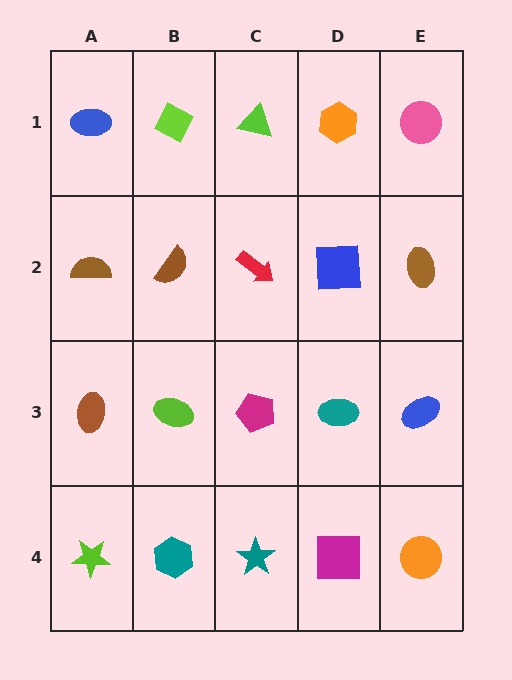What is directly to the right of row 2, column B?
A red arrow.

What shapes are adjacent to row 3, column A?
A brown semicircle (row 2, column A), a lime star (row 4, column A), a lime ellipse (row 3, column B).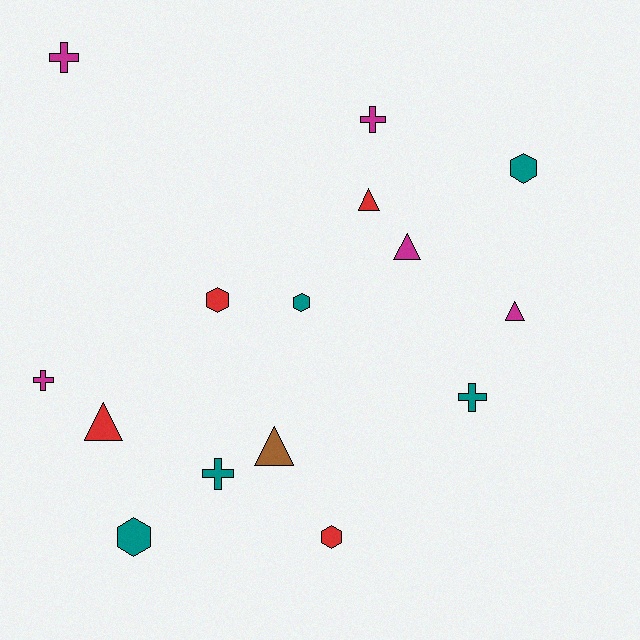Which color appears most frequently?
Teal, with 5 objects.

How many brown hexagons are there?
There are no brown hexagons.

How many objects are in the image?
There are 15 objects.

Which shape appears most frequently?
Triangle, with 5 objects.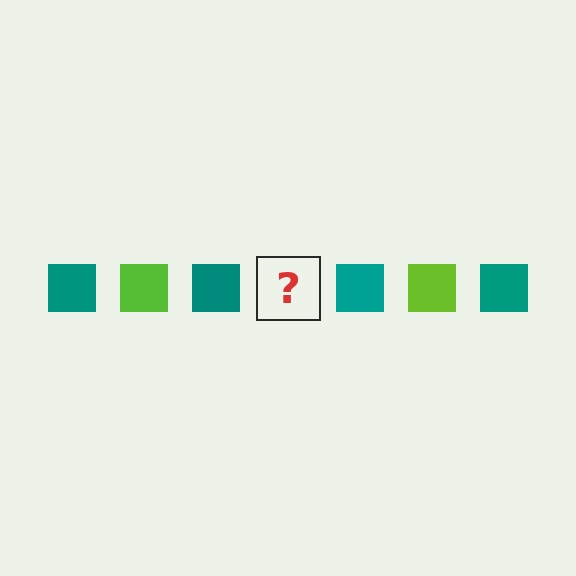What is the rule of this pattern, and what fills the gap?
The rule is that the pattern cycles through teal, lime squares. The gap should be filled with a lime square.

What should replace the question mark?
The question mark should be replaced with a lime square.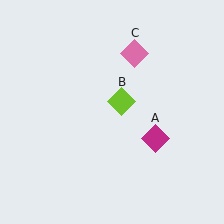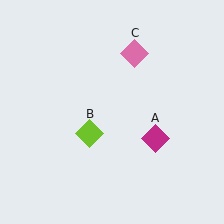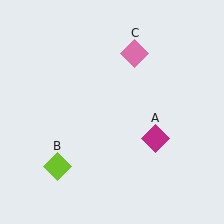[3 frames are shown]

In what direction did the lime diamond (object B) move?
The lime diamond (object B) moved down and to the left.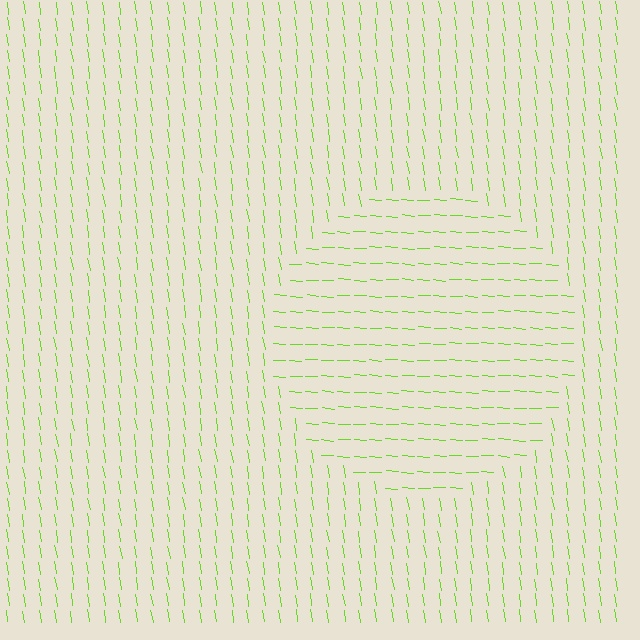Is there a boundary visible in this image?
Yes, there is a texture boundary formed by a change in line orientation.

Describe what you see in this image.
The image is filled with small lime line segments. A circle region in the image has lines oriented differently from the surrounding lines, creating a visible texture boundary.